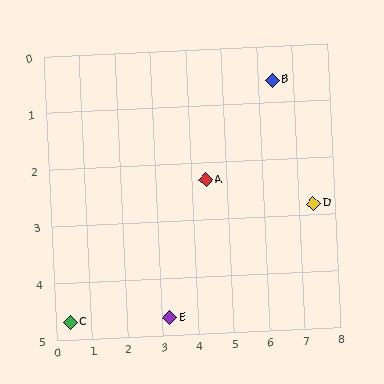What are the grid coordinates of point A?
Point A is at approximately (4.4, 2.3).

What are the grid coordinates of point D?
Point D is at approximately (7.4, 2.8).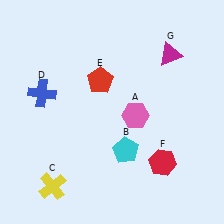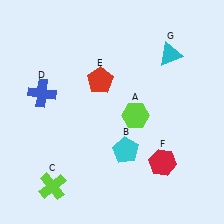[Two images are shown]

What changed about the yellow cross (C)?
In Image 1, C is yellow. In Image 2, it changed to lime.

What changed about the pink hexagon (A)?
In Image 1, A is pink. In Image 2, it changed to lime.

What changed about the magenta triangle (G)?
In Image 1, G is magenta. In Image 2, it changed to cyan.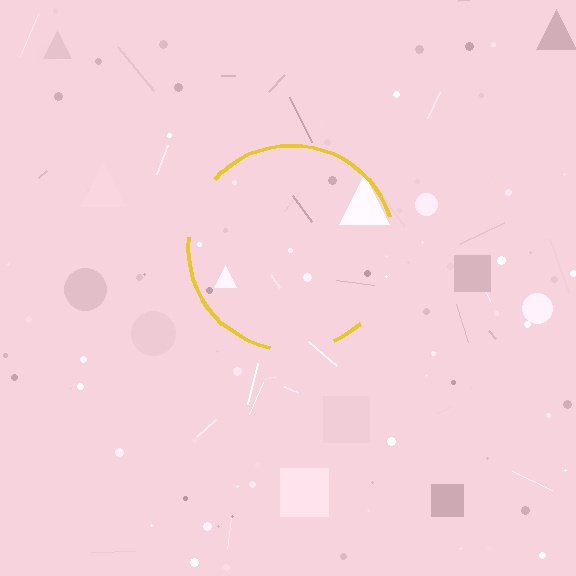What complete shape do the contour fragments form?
The contour fragments form a circle.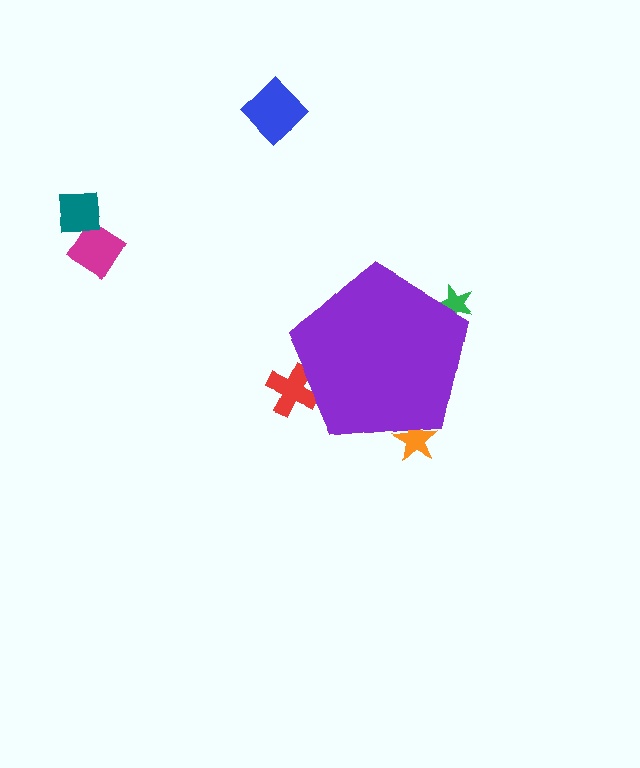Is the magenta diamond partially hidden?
No, the magenta diamond is fully visible.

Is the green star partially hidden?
Yes, the green star is partially hidden behind the purple pentagon.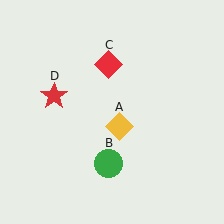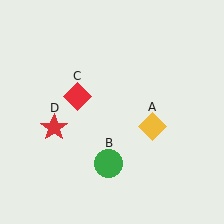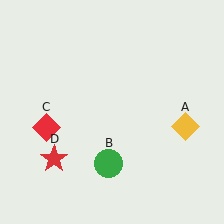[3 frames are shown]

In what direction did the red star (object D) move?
The red star (object D) moved down.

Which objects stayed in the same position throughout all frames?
Green circle (object B) remained stationary.